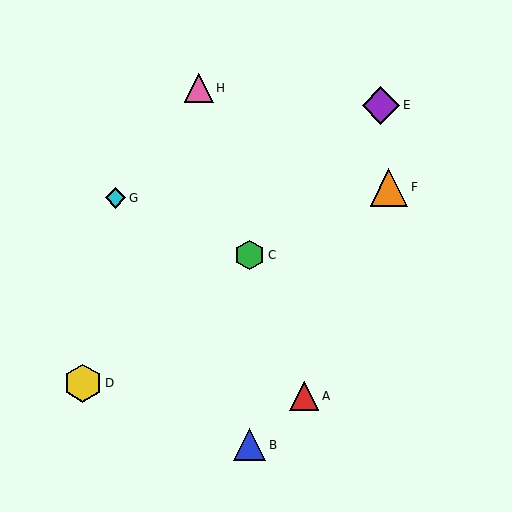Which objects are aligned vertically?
Objects B, C are aligned vertically.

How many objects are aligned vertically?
2 objects (B, C) are aligned vertically.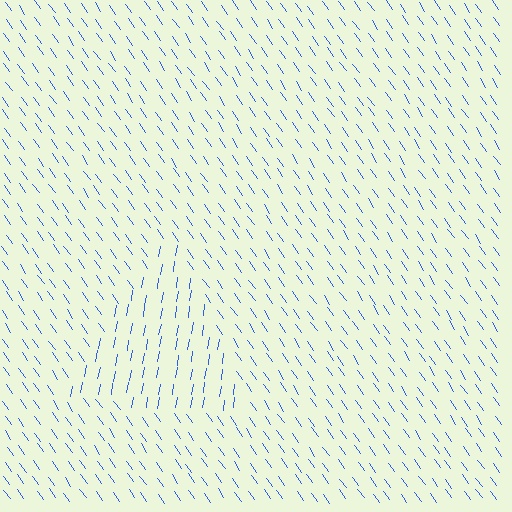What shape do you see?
I see a triangle.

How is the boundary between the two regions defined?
The boundary is defined purely by a change in line orientation (approximately 45 degrees difference). All lines are the same color and thickness.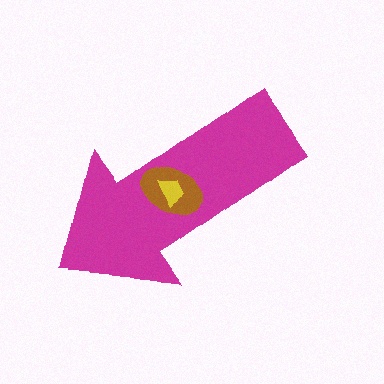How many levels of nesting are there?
3.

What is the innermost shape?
The yellow trapezoid.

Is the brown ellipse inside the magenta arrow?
Yes.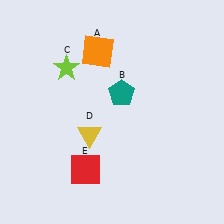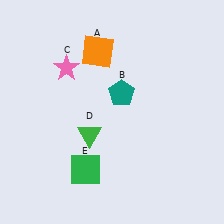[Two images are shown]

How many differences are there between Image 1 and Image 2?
There are 3 differences between the two images.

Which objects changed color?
C changed from lime to pink. D changed from yellow to green. E changed from red to green.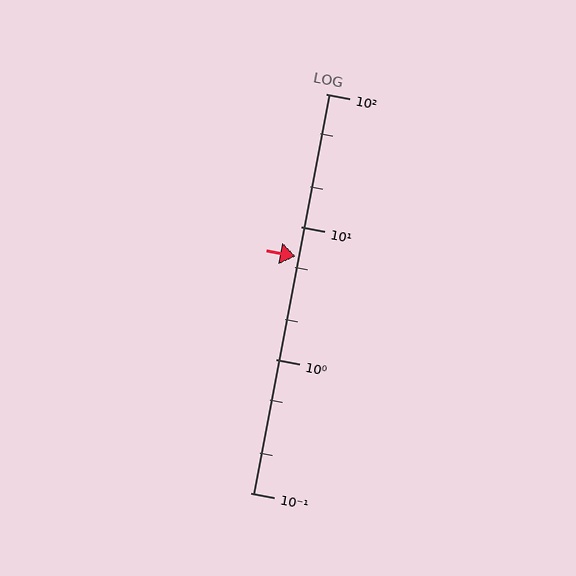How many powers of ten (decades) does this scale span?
The scale spans 3 decades, from 0.1 to 100.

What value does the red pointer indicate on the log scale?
The pointer indicates approximately 6.